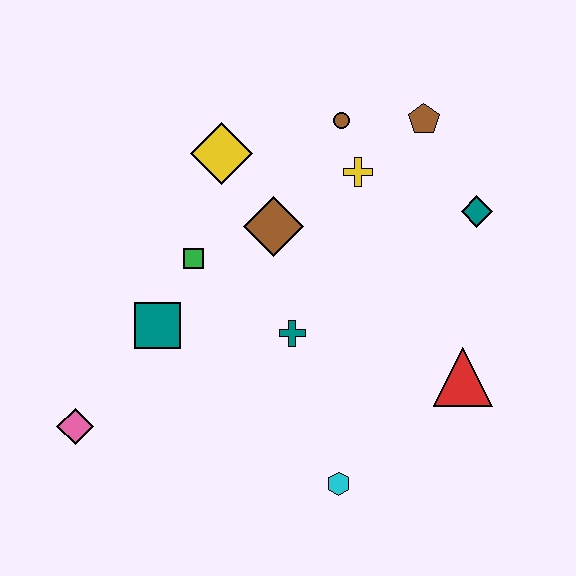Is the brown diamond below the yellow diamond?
Yes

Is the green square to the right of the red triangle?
No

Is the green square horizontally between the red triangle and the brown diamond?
No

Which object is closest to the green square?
The teal square is closest to the green square.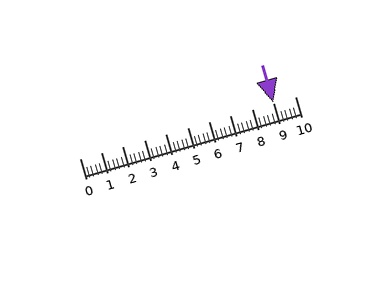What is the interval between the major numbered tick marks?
The major tick marks are spaced 1 units apart.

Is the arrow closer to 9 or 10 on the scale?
The arrow is closer to 9.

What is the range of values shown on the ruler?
The ruler shows values from 0 to 10.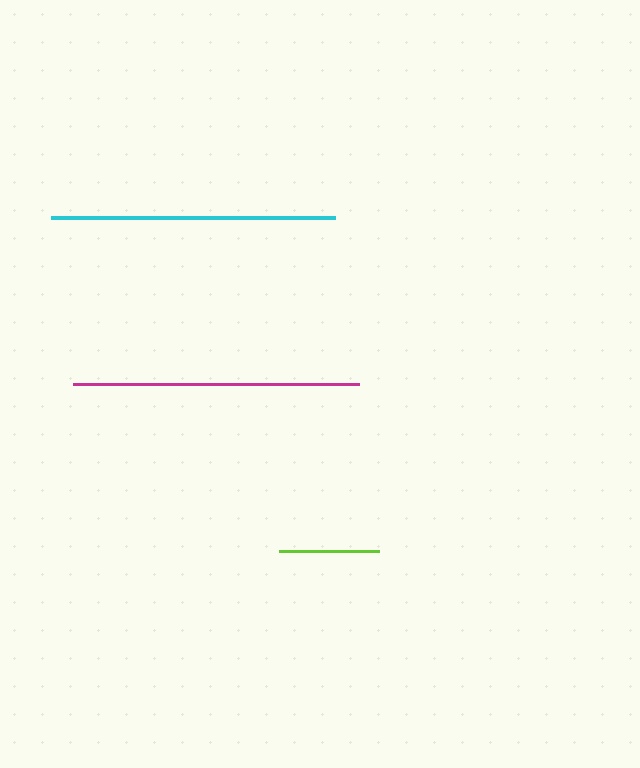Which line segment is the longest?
The magenta line is the longest at approximately 286 pixels.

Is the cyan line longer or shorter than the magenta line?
The magenta line is longer than the cyan line.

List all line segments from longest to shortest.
From longest to shortest: magenta, cyan, lime.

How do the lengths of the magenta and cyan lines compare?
The magenta and cyan lines are approximately the same length.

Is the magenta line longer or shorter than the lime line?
The magenta line is longer than the lime line.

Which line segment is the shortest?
The lime line is the shortest at approximately 101 pixels.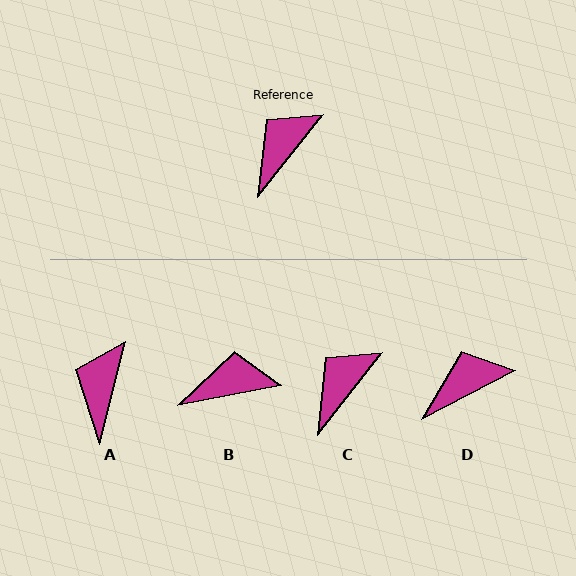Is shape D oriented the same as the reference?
No, it is off by about 24 degrees.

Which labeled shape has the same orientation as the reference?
C.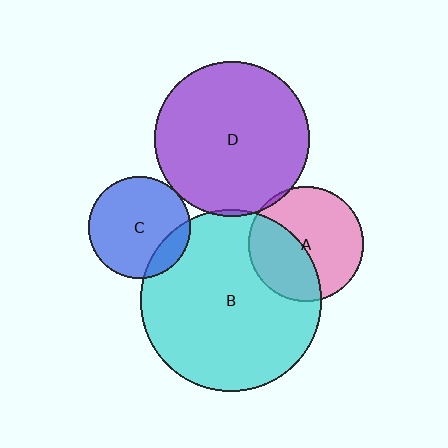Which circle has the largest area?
Circle B (cyan).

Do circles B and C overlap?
Yes.